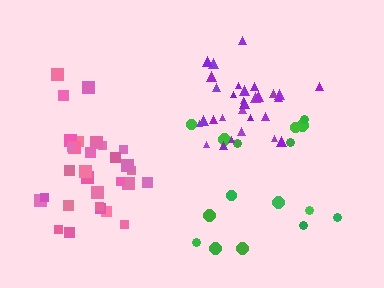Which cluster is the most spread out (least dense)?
Green.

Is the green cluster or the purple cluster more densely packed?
Purple.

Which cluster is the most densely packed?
Purple.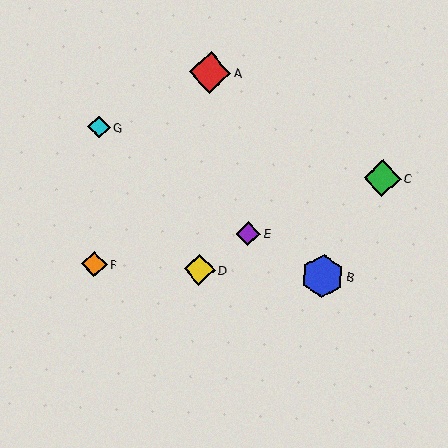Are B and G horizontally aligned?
No, B is at y≈276 and G is at y≈127.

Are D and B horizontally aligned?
Yes, both are at y≈270.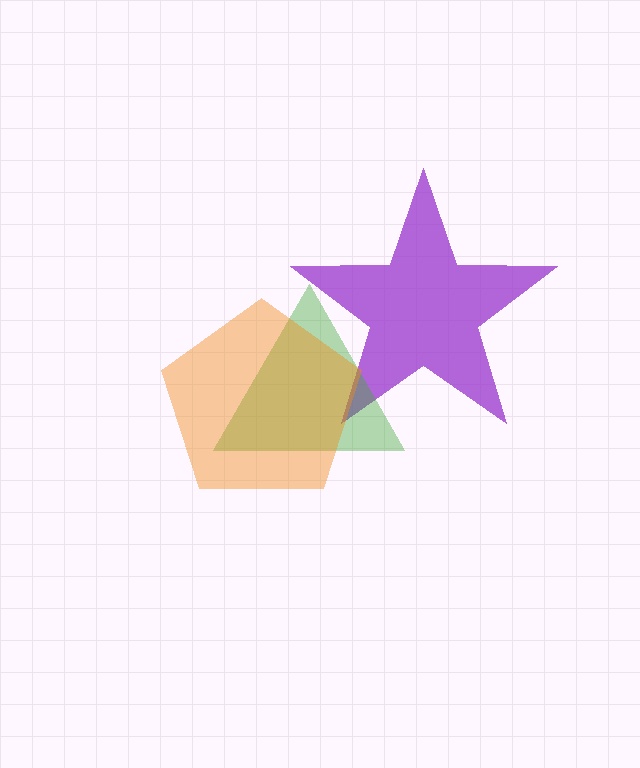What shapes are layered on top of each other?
The layered shapes are: a purple star, a green triangle, an orange pentagon.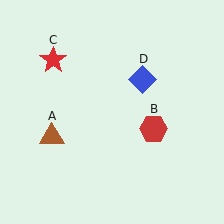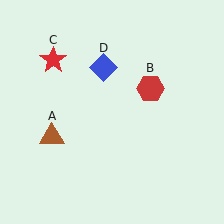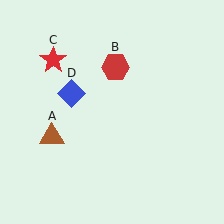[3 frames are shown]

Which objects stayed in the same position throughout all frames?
Brown triangle (object A) and red star (object C) remained stationary.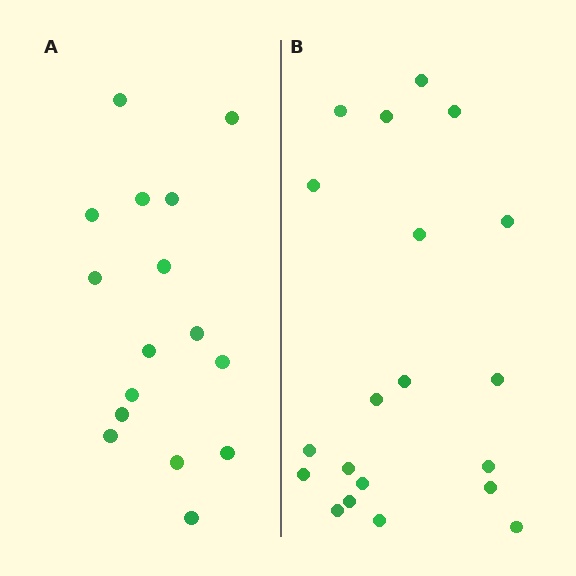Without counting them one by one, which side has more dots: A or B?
Region B (the right region) has more dots.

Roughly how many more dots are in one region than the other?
Region B has about 4 more dots than region A.